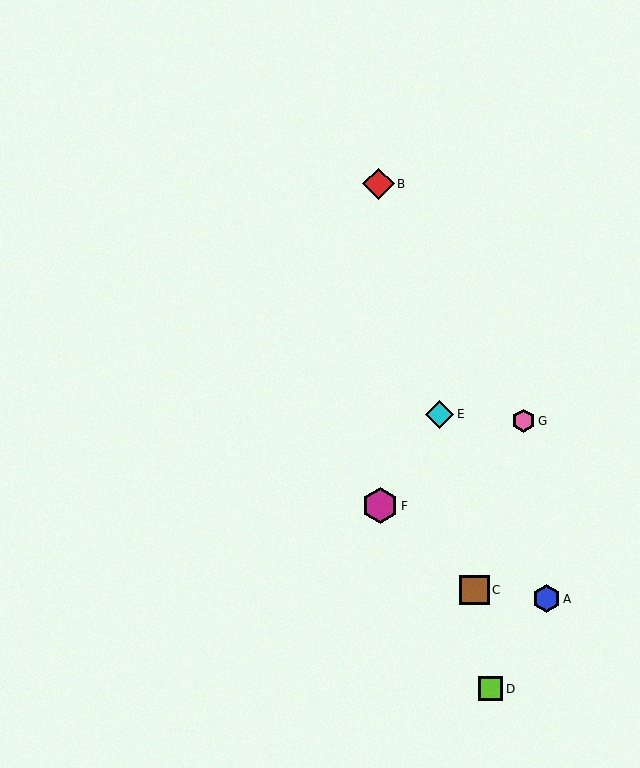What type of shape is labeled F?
Shape F is a magenta hexagon.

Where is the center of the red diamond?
The center of the red diamond is at (379, 184).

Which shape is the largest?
The magenta hexagon (labeled F) is the largest.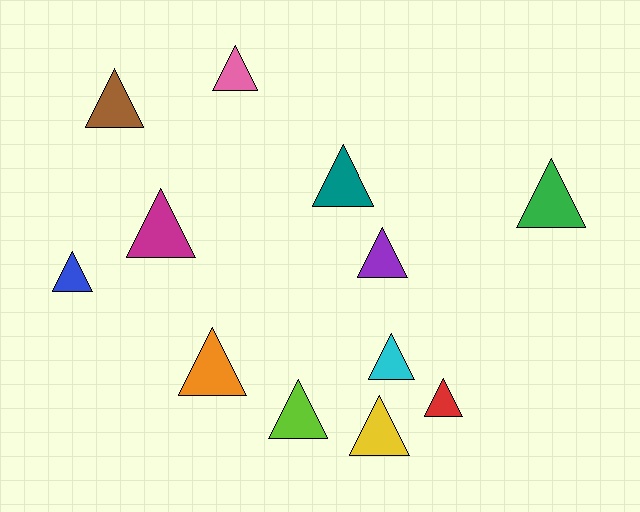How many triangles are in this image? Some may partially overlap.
There are 12 triangles.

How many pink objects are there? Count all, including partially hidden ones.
There is 1 pink object.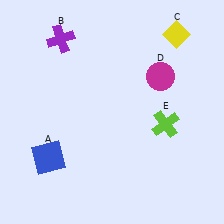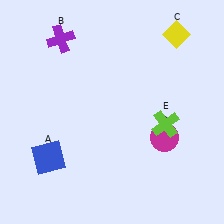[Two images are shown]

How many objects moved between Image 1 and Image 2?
1 object moved between the two images.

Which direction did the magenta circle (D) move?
The magenta circle (D) moved down.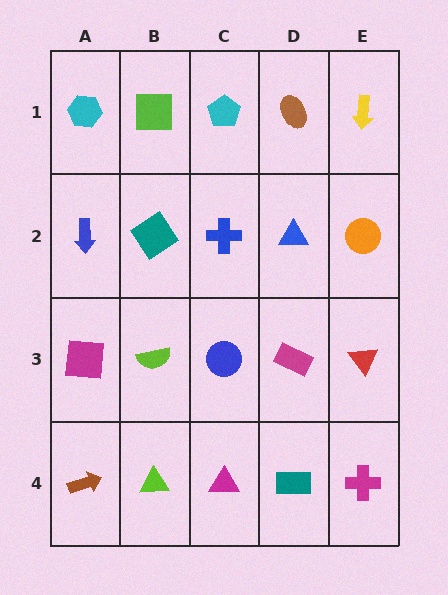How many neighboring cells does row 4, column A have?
2.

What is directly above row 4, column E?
A red triangle.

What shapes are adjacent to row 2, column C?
A cyan pentagon (row 1, column C), a blue circle (row 3, column C), a teal diamond (row 2, column B), a blue triangle (row 2, column D).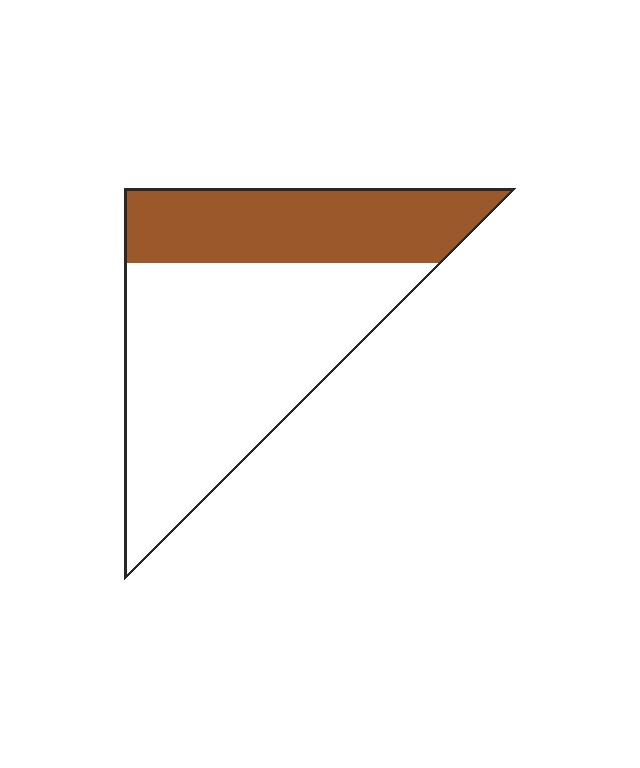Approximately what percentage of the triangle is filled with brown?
Approximately 35%.